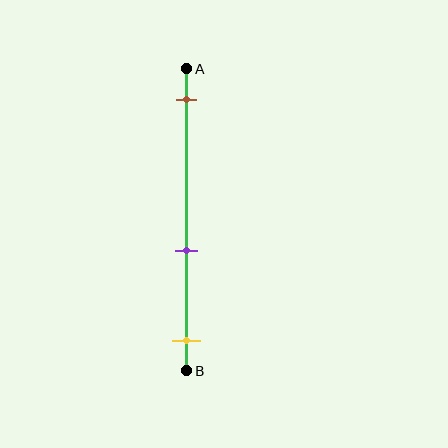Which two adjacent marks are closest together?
The purple and yellow marks are the closest adjacent pair.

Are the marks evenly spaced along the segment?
No, the marks are not evenly spaced.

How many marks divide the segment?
There are 3 marks dividing the segment.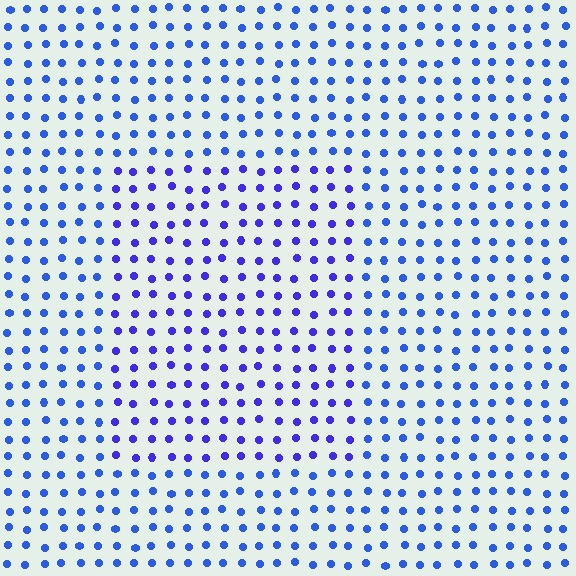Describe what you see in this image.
The image is filled with small blue elements in a uniform arrangement. A rectangle-shaped region is visible where the elements are tinted to a slightly different hue, forming a subtle color boundary.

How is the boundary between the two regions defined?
The boundary is defined purely by a slight shift in hue (about 22 degrees). Spacing, size, and orientation are identical on both sides.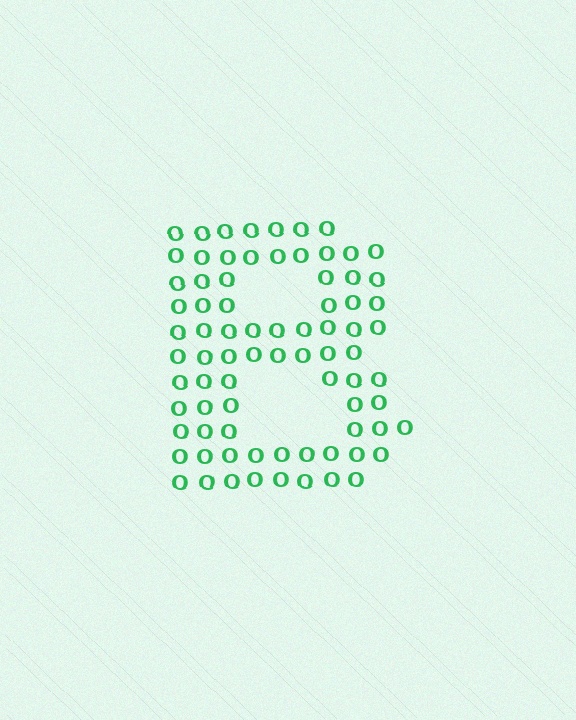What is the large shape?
The large shape is the letter B.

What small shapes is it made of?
It is made of small letter O's.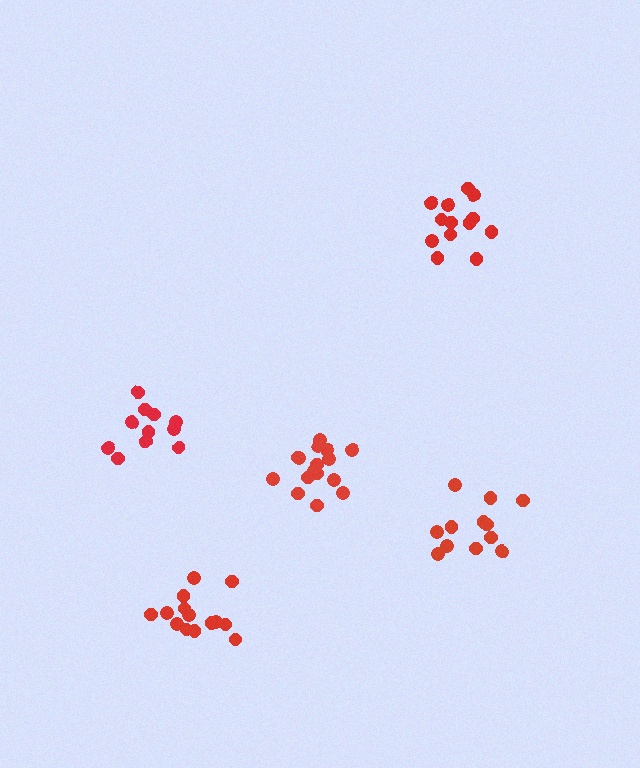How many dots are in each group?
Group 1: 11 dots, Group 2: 13 dots, Group 3: 16 dots, Group 4: 12 dots, Group 5: 14 dots (66 total).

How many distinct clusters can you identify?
There are 5 distinct clusters.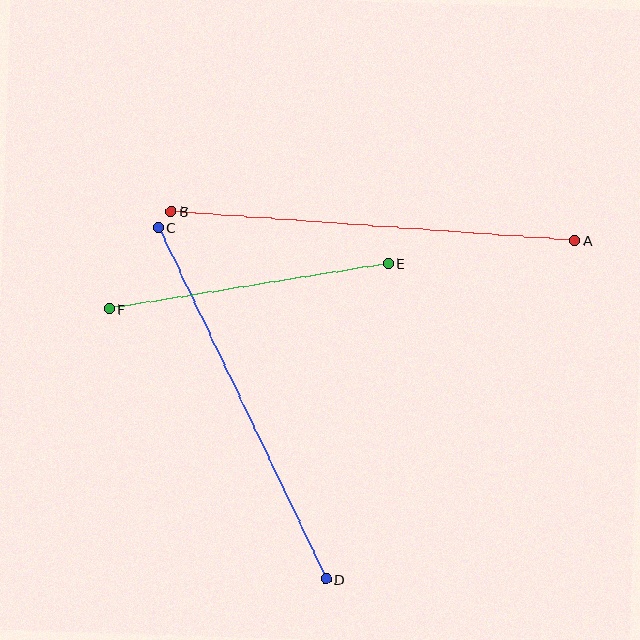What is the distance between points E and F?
The distance is approximately 282 pixels.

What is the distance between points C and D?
The distance is approximately 390 pixels.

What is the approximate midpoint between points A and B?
The midpoint is at approximately (373, 226) pixels.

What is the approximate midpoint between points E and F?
The midpoint is at approximately (249, 286) pixels.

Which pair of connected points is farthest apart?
Points A and B are farthest apart.